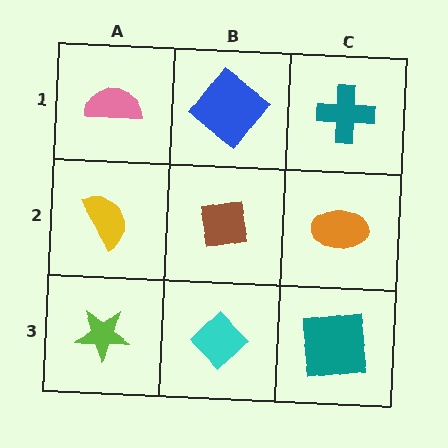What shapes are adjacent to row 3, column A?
A yellow semicircle (row 2, column A), a cyan diamond (row 3, column B).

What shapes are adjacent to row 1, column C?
An orange ellipse (row 2, column C), a blue diamond (row 1, column B).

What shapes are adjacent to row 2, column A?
A pink semicircle (row 1, column A), a lime star (row 3, column A), a brown square (row 2, column B).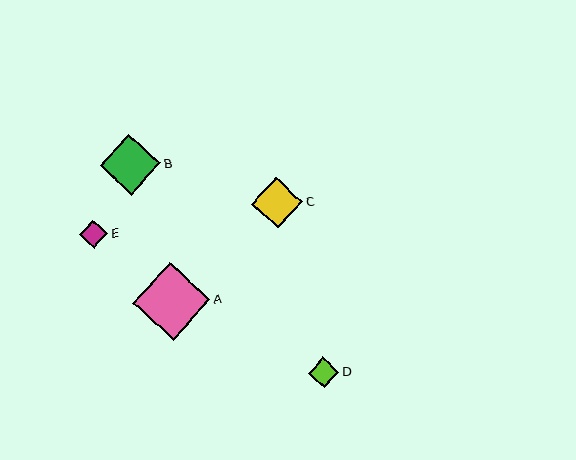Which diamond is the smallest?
Diamond E is the smallest with a size of approximately 28 pixels.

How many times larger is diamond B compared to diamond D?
Diamond B is approximately 2.0 times the size of diamond D.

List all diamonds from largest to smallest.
From largest to smallest: A, B, C, D, E.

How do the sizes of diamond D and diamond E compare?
Diamond D and diamond E are approximately the same size.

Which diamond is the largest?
Diamond A is the largest with a size of approximately 77 pixels.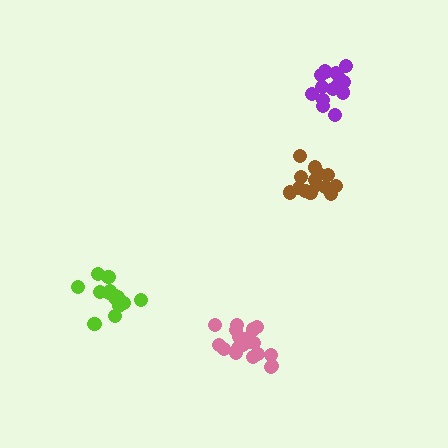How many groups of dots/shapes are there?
There are 4 groups.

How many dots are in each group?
Group 1: 19 dots, Group 2: 14 dots, Group 3: 14 dots, Group 4: 16 dots (63 total).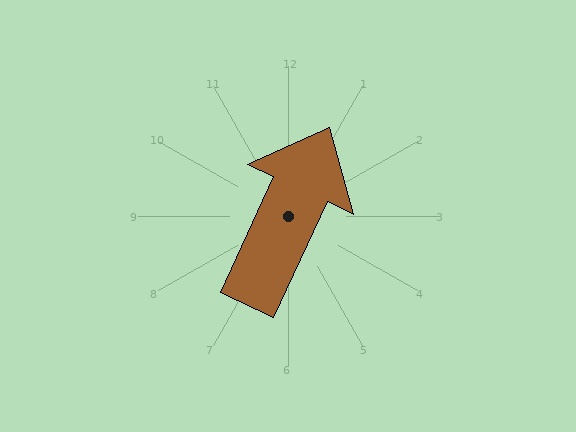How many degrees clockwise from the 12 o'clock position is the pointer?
Approximately 25 degrees.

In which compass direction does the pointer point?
Northeast.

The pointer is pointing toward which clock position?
Roughly 1 o'clock.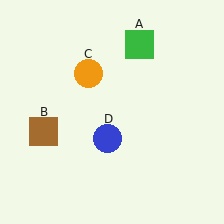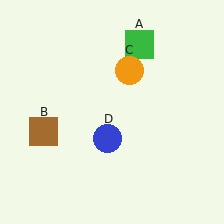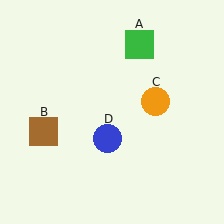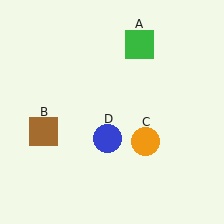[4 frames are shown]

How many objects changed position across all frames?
1 object changed position: orange circle (object C).